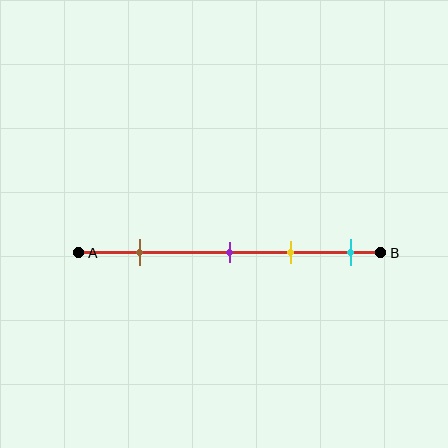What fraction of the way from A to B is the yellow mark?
The yellow mark is approximately 70% (0.7) of the way from A to B.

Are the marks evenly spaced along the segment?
No, the marks are not evenly spaced.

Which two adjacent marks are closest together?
The purple and yellow marks are the closest adjacent pair.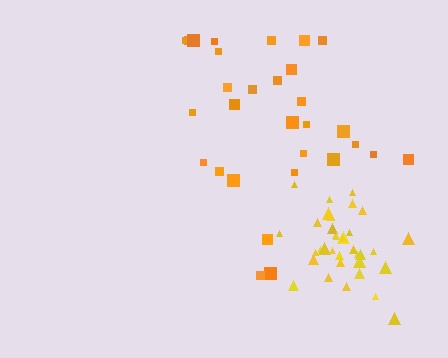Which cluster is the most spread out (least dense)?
Orange.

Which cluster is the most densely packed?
Yellow.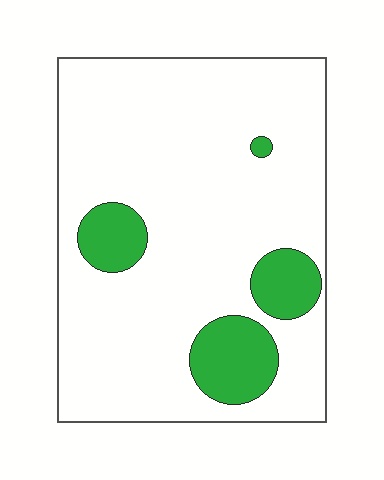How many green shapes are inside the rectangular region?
4.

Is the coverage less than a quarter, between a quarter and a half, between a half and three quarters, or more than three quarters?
Less than a quarter.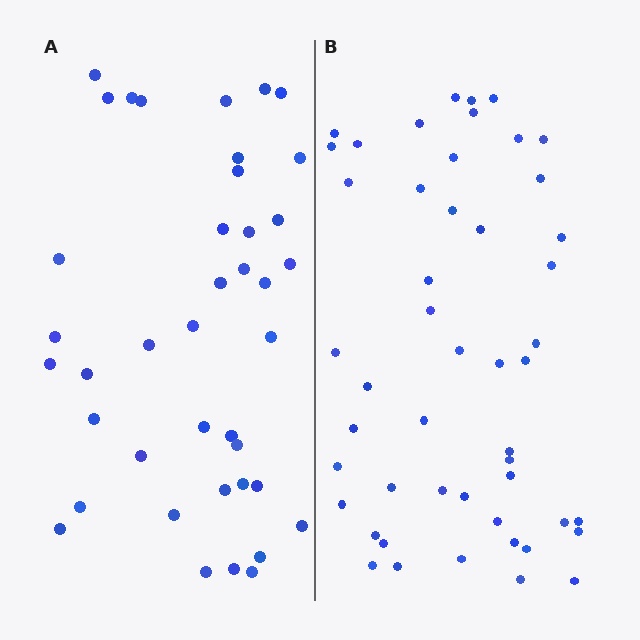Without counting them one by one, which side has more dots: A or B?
Region B (the right region) has more dots.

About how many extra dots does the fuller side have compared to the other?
Region B has roughly 8 or so more dots than region A.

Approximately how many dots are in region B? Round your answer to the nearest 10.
About 50 dots. (The exact count is 49, which rounds to 50.)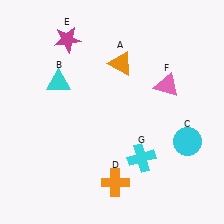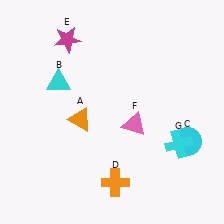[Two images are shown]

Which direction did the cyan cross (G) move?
The cyan cross (G) moved right.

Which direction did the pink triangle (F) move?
The pink triangle (F) moved down.